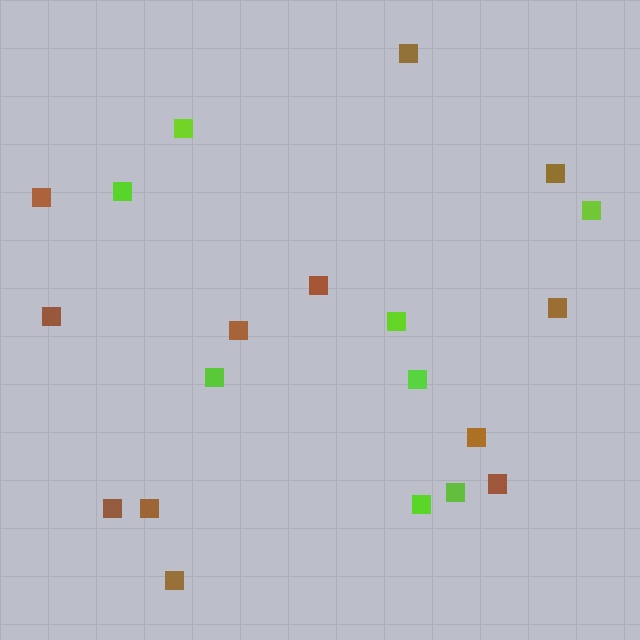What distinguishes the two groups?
There are 2 groups: one group of brown squares (12) and one group of lime squares (8).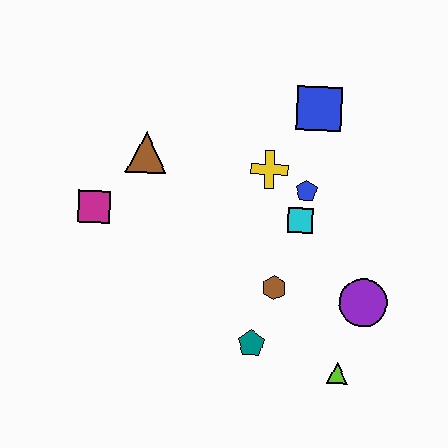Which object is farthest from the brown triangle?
The lime triangle is farthest from the brown triangle.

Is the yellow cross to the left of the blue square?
Yes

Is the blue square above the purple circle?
Yes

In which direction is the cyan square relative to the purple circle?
The cyan square is above the purple circle.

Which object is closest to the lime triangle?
The purple circle is closest to the lime triangle.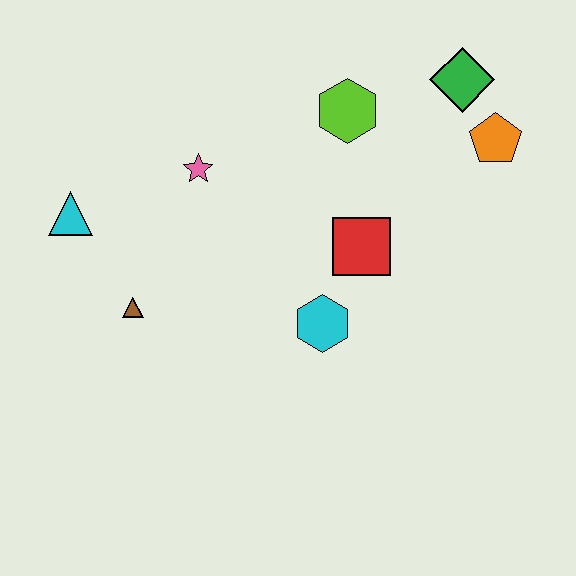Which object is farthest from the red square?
The cyan triangle is farthest from the red square.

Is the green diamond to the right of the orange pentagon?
No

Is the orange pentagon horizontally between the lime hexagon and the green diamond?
No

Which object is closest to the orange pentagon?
The green diamond is closest to the orange pentagon.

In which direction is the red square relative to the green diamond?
The red square is below the green diamond.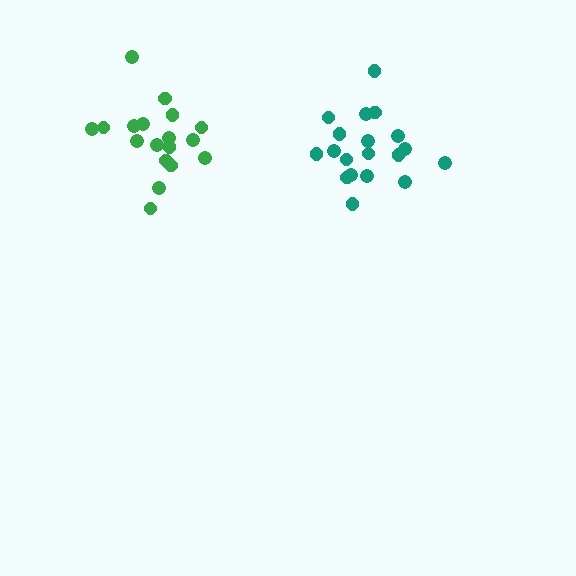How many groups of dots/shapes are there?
There are 2 groups.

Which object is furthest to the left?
The green cluster is leftmost.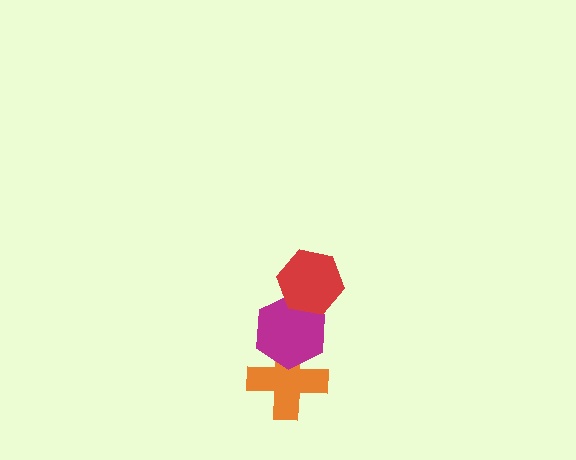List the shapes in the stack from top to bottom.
From top to bottom: the red hexagon, the magenta hexagon, the orange cross.